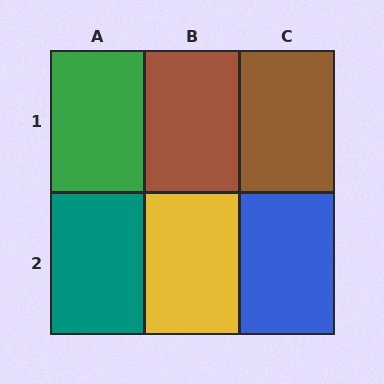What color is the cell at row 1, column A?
Green.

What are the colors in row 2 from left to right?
Teal, yellow, blue.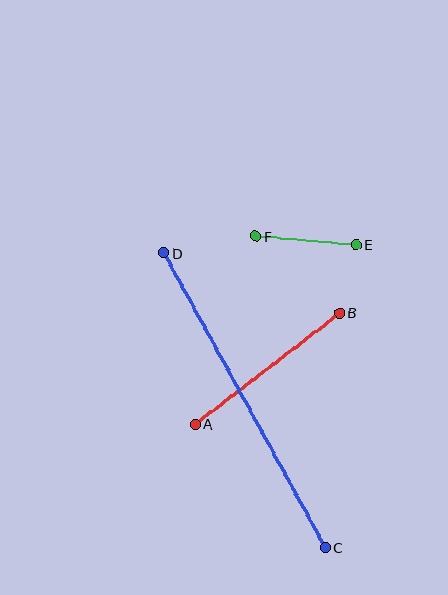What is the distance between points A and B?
The distance is approximately 183 pixels.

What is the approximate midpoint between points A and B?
The midpoint is at approximately (267, 368) pixels.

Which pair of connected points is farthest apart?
Points C and D are farthest apart.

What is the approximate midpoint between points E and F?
The midpoint is at approximately (306, 240) pixels.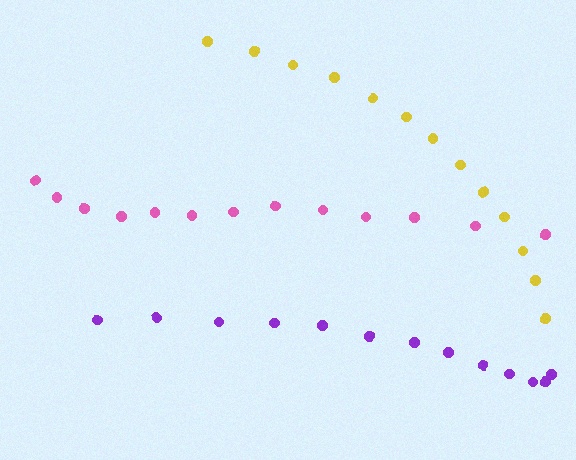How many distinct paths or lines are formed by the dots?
There are 3 distinct paths.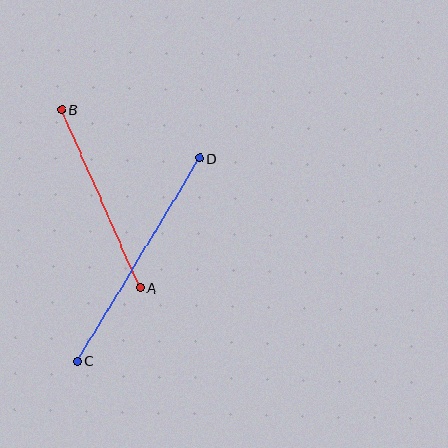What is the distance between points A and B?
The distance is approximately 195 pixels.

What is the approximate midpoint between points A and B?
The midpoint is at approximately (101, 199) pixels.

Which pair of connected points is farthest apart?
Points C and D are farthest apart.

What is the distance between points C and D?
The distance is approximately 237 pixels.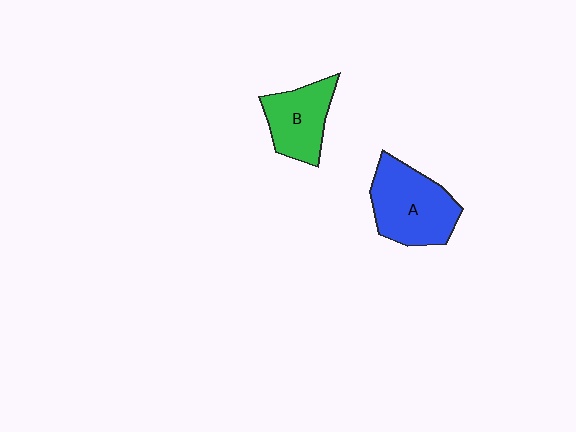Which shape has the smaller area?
Shape B (green).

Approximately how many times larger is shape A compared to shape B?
Approximately 1.4 times.